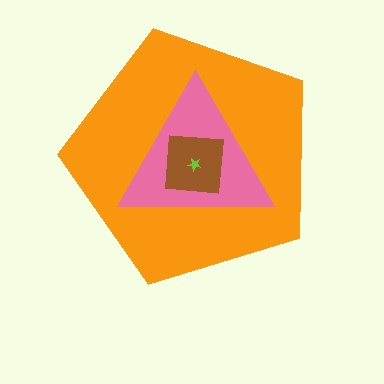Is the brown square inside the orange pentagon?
Yes.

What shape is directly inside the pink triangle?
The brown square.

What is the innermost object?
The lime star.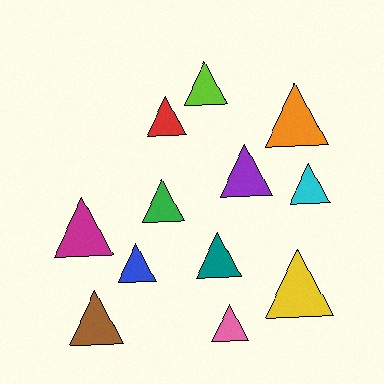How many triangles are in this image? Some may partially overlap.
There are 12 triangles.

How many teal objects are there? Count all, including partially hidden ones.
There is 1 teal object.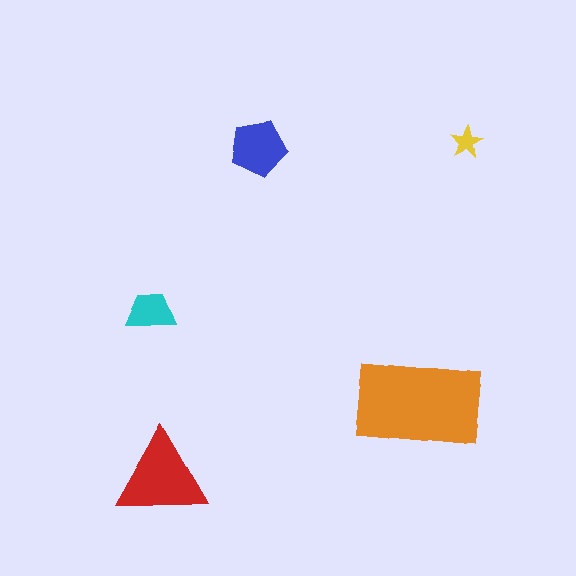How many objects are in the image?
There are 5 objects in the image.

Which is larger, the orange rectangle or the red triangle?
The orange rectangle.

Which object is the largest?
The orange rectangle.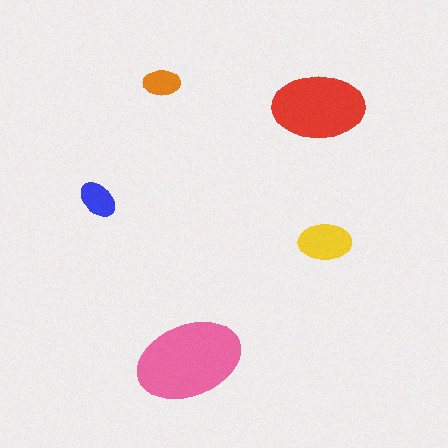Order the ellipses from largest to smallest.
the pink one, the red one, the yellow one, the blue one, the orange one.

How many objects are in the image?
There are 5 objects in the image.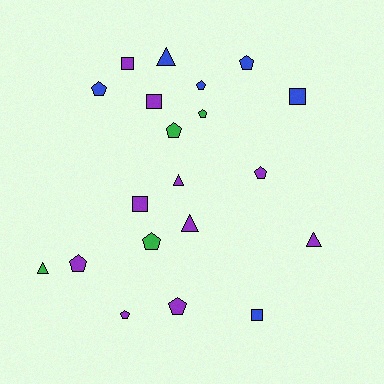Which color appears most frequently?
Purple, with 10 objects.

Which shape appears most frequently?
Pentagon, with 10 objects.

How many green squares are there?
There are no green squares.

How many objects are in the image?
There are 20 objects.